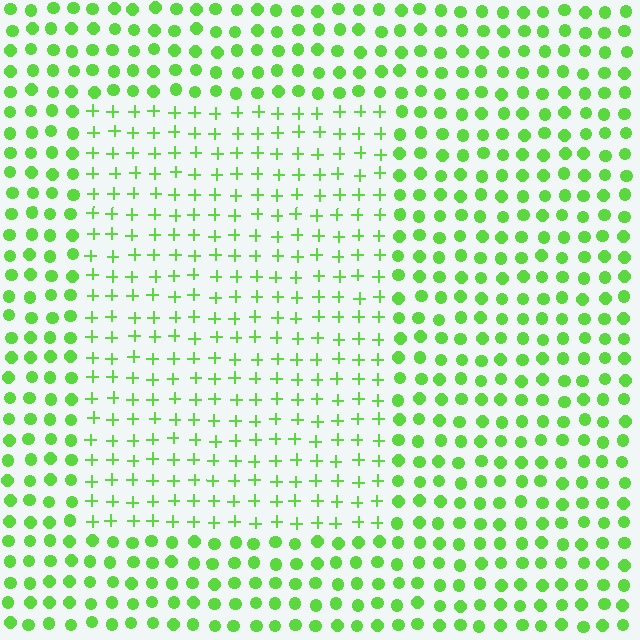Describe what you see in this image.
The image is filled with small lime elements arranged in a uniform grid. A rectangle-shaped region contains plus signs, while the surrounding area contains circles. The boundary is defined purely by the change in element shape.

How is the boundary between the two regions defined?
The boundary is defined by a change in element shape: plus signs inside vs. circles outside. All elements share the same color and spacing.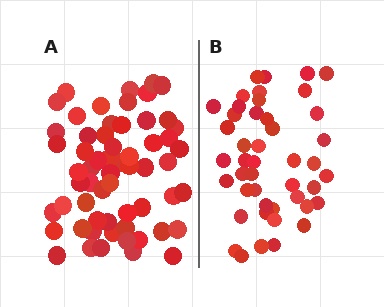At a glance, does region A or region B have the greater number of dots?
Region A (the left region) has more dots.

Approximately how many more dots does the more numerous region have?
Region A has approximately 15 more dots than region B.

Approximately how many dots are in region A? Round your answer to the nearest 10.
About 60 dots.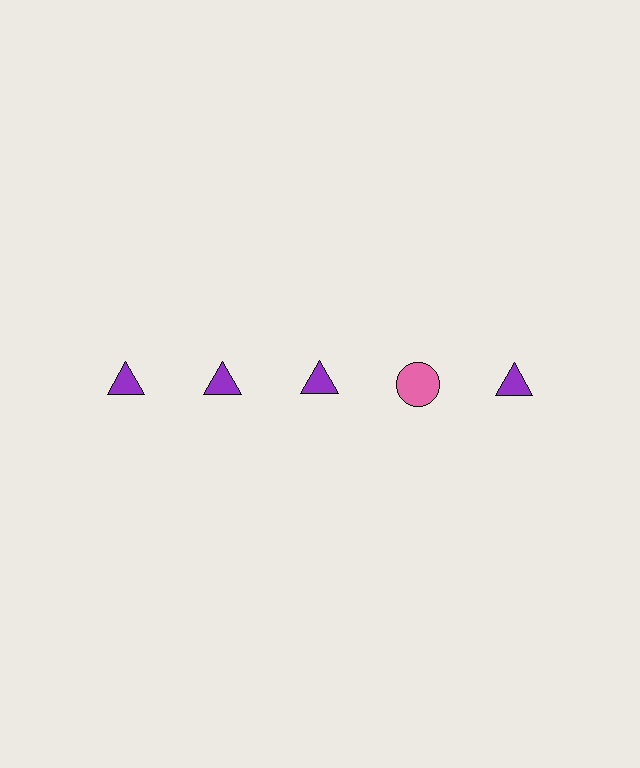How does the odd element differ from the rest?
It differs in both color (pink instead of purple) and shape (circle instead of triangle).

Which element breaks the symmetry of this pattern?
The pink circle in the top row, second from right column breaks the symmetry. All other shapes are purple triangles.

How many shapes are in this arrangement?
There are 5 shapes arranged in a grid pattern.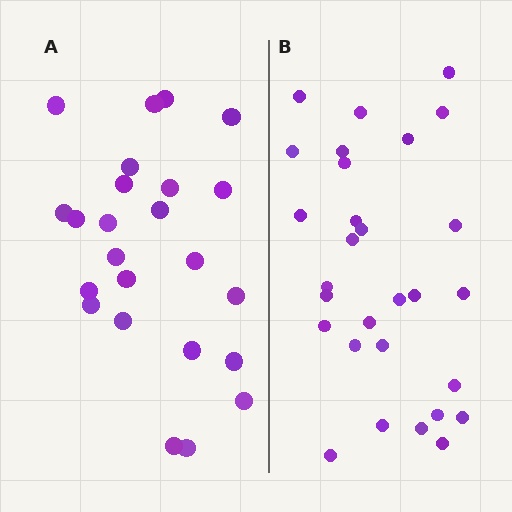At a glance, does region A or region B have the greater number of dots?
Region B (the right region) has more dots.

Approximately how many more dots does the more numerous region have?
Region B has about 5 more dots than region A.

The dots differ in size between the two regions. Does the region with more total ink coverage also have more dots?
No. Region A has more total ink coverage because its dots are larger, but region B actually contains more individual dots. Total area can be misleading — the number of items is what matters here.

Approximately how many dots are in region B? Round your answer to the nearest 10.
About 30 dots. (The exact count is 29, which rounds to 30.)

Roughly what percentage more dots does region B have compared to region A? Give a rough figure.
About 20% more.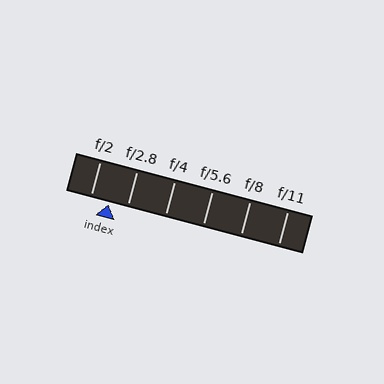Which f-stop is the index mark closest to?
The index mark is closest to f/2.8.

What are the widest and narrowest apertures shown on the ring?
The widest aperture shown is f/2 and the narrowest is f/11.